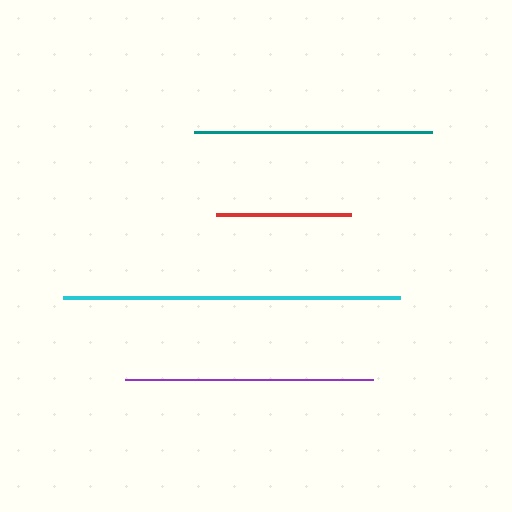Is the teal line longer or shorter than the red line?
The teal line is longer than the red line.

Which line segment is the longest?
The cyan line is the longest at approximately 337 pixels.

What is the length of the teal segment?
The teal segment is approximately 238 pixels long.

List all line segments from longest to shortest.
From longest to shortest: cyan, purple, teal, red.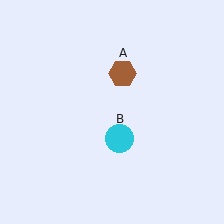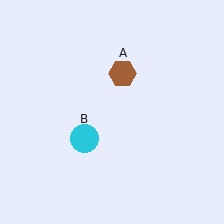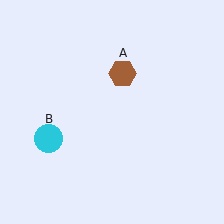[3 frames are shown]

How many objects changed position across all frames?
1 object changed position: cyan circle (object B).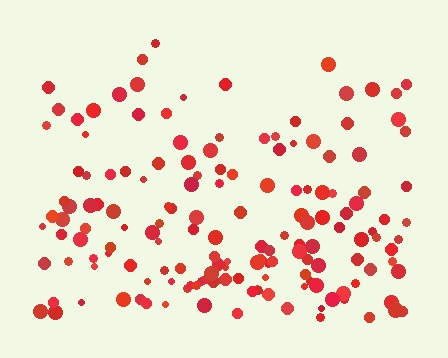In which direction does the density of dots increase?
From top to bottom, with the bottom side densest.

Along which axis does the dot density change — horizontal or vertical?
Vertical.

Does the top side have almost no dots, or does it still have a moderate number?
Still a moderate number, just noticeably fewer than the bottom.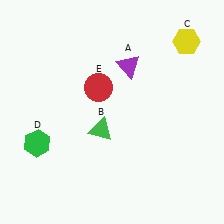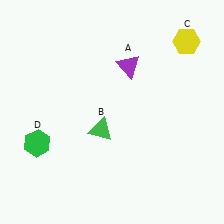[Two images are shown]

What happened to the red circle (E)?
The red circle (E) was removed in Image 2. It was in the top-left area of Image 1.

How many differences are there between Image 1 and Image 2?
There is 1 difference between the two images.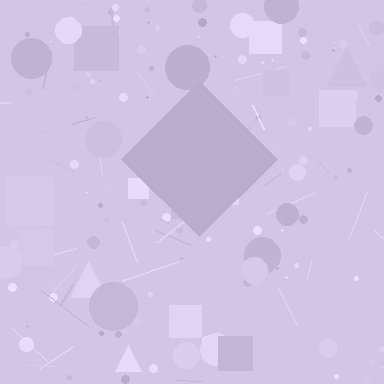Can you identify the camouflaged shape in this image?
The camouflaged shape is a diamond.